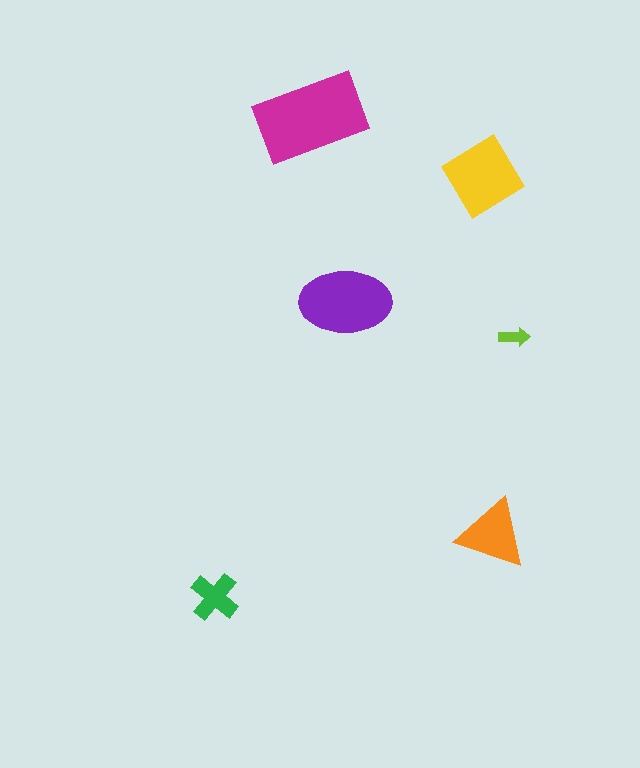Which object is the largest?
The magenta rectangle.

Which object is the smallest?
The lime arrow.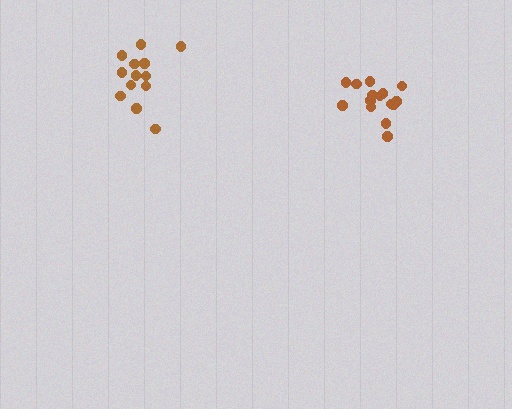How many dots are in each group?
Group 1: 13 dots, Group 2: 15 dots (28 total).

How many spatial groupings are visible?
There are 2 spatial groupings.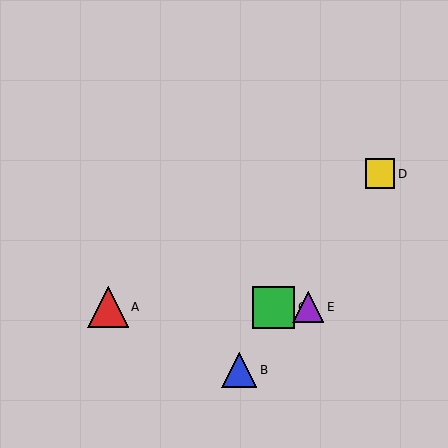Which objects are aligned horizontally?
Objects A, C, E are aligned horizontally.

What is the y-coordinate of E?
Object E is at y≈307.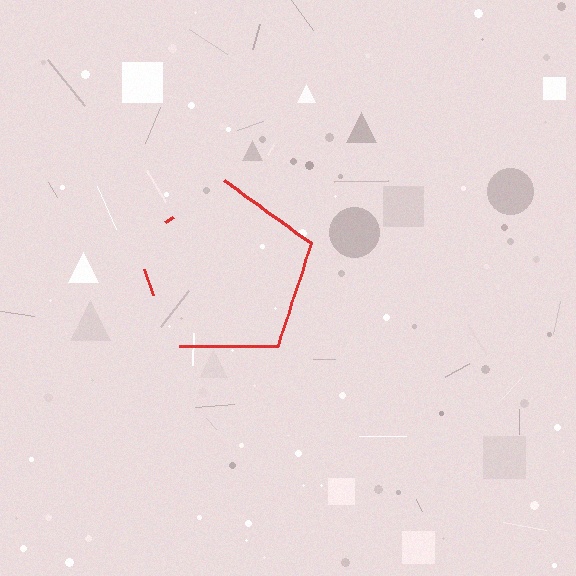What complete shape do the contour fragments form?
The contour fragments form a pentagon.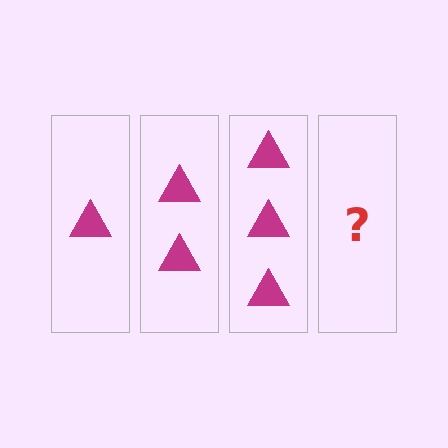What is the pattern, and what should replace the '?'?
The pattern is that each step adds one more triangle. The '?' should be 4 triangles.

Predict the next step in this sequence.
The next step is 4 triangles.